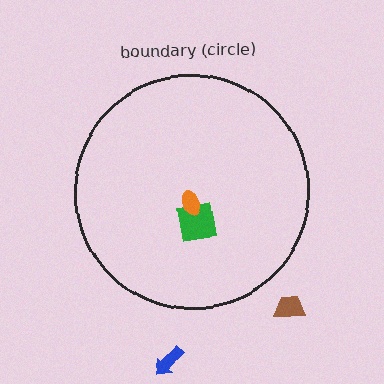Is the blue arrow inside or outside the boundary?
Outside.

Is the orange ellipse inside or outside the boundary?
Inside.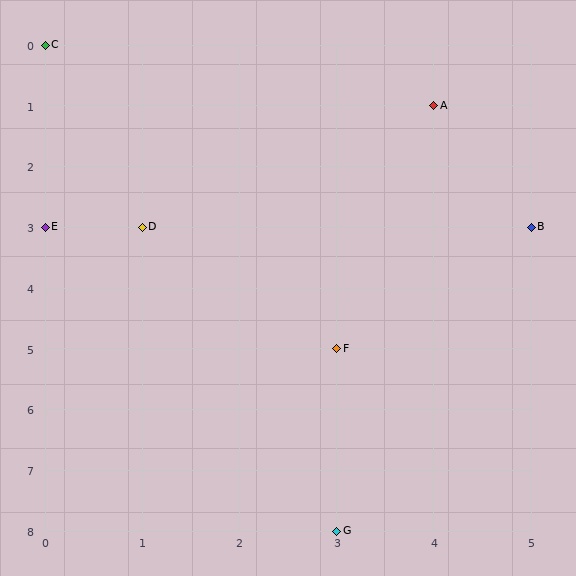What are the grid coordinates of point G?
Point G is at grid coordinates (3, 8).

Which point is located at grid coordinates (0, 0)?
Point C is at (0, 0).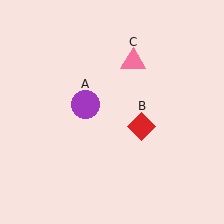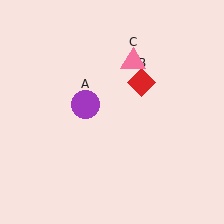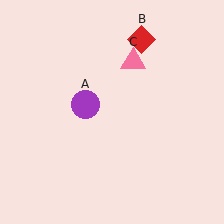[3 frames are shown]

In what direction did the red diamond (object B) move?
The red diamond (object B) moved up.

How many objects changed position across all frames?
1 object changed position: red diamond (object B).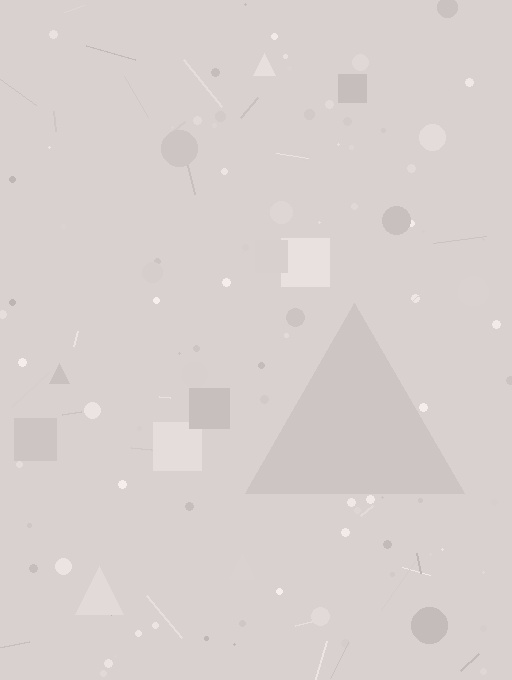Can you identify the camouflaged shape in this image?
The camouflaged shape is a triangle.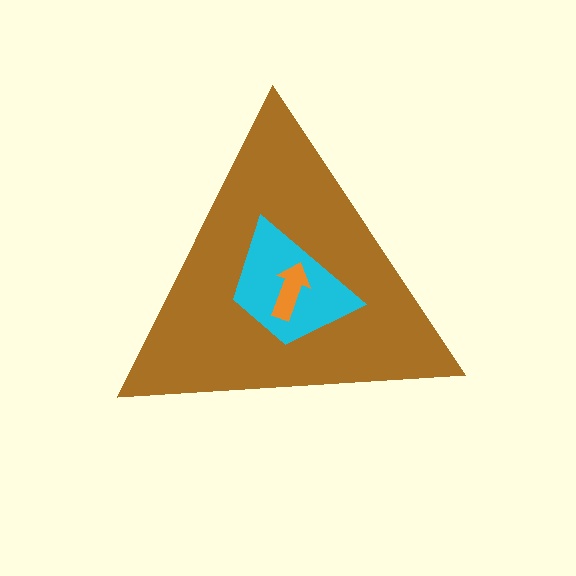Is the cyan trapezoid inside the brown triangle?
Yes.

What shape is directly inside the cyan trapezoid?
The orange arrow.